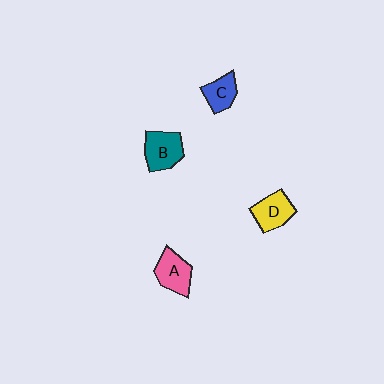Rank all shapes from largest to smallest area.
From largest to smallest: B (teal), A (pink), D (yellow), C (blue).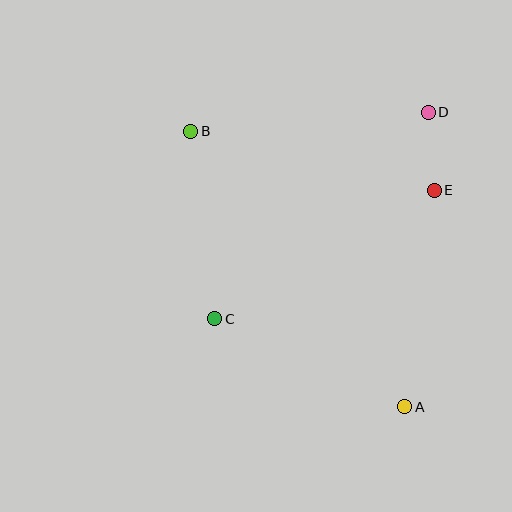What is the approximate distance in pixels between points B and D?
The distance between B and D is approximately 239 pixels.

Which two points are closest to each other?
Points D and E are closest to each other.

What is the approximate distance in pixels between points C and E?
The distance between C and E is approximately 255 pixels.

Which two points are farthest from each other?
Points A and B are farthest from each other.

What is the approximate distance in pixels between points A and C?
The distance between A and C is approximately 209 pixels.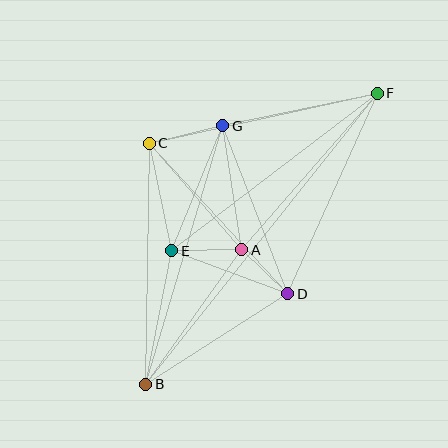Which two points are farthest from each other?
Points B and F are farthest from each other.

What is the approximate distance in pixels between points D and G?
The distance between D and G is approximately 180 pixels.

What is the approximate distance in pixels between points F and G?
The distance between F and G is approximately 158 pixels.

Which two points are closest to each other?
Points A and D are closest to each other.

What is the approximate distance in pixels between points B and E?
The distance between B and E is approximately 136 pixels.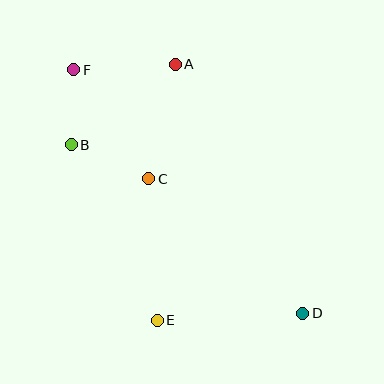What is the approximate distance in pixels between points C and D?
The distance between C and D is approximately 204 pixels.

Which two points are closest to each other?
Points B and F are closest to each other.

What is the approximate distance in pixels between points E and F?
The distance between E and F is approximately 264 pixels.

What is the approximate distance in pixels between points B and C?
The distance between B and C is approximately 84 pixels.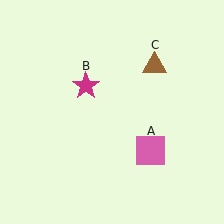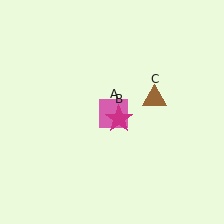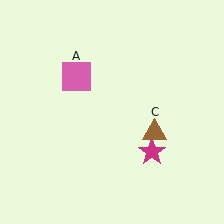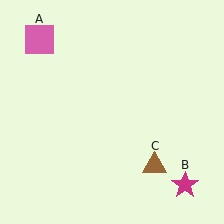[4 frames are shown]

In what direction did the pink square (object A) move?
The pink square (object A) moved up and to the left.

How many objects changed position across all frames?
3 objects changed position: pink square (object A), magenta star (object B), brown triangle (object C).